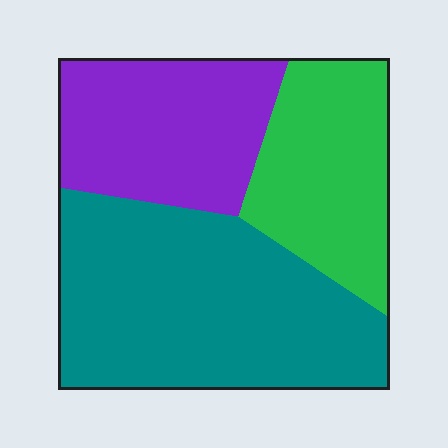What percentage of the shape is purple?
Purple takes up about one quarter (1/4) of the shape.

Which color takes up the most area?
Teal, at roughly 50%.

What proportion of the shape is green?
Green covers roughly 25% of the shape.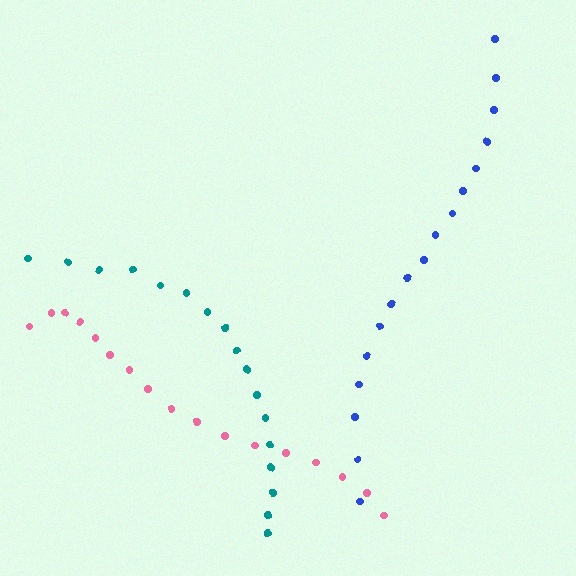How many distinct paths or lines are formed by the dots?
There are 3 distinct paths.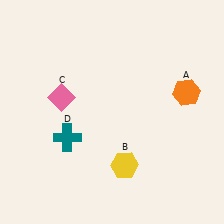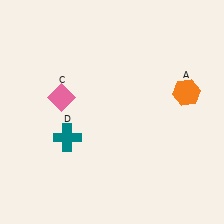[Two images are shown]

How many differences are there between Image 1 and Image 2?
There is 1 difference between the two images.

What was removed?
The yellow hexagon (B) was removed in Image 2.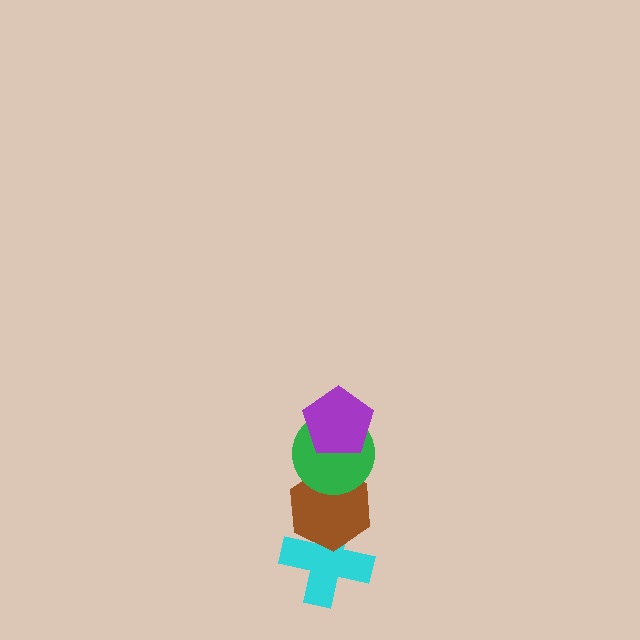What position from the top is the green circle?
The green circle is 2nd from the top.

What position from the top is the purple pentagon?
The purple pentagon is 1st from the top.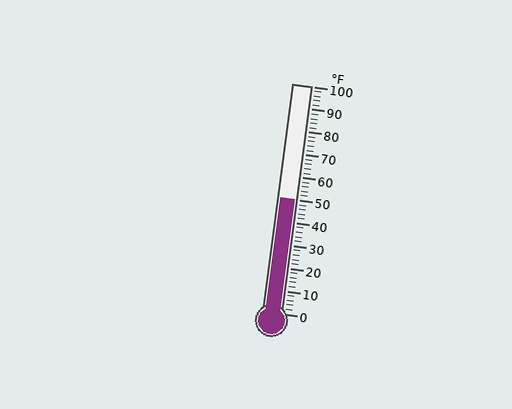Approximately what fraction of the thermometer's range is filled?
The thermometer is filled to approximately 50% of its range.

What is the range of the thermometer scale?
The thermometer scale ranges from 0°F to 100°F.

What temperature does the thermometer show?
The thermometer shows approximately 50°F.